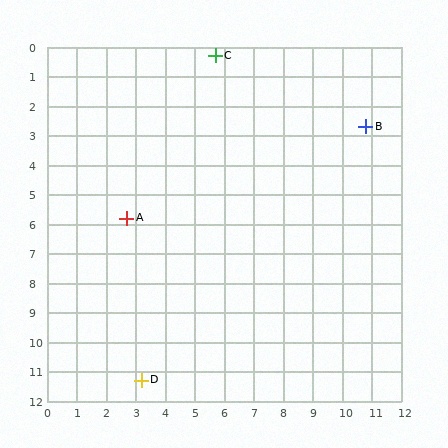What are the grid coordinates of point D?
Point D is at approximately (3.2, 11.3).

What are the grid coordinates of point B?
Point B is at approximately (10.8, 2.7).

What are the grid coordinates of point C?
Point C is at approximately (5.7, 0.3).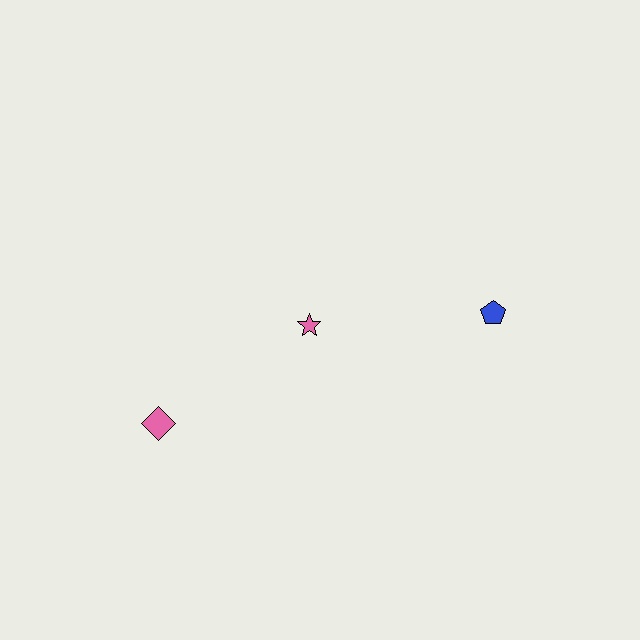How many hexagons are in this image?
There are no hexagons.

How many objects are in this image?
There are 3 objects.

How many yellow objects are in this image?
There are no yellow objects.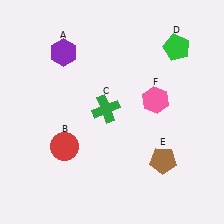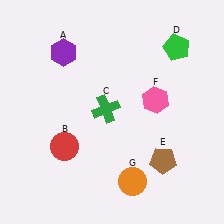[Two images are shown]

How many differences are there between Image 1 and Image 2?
There is 1 difference between the two images.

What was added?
An orange circle (G) was added in Image 2.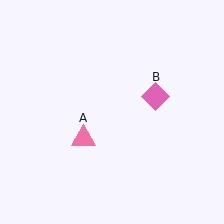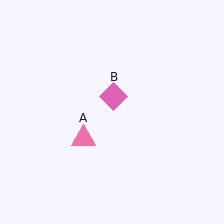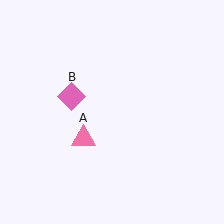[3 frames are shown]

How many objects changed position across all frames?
1 object changed position: pink diamond (object B).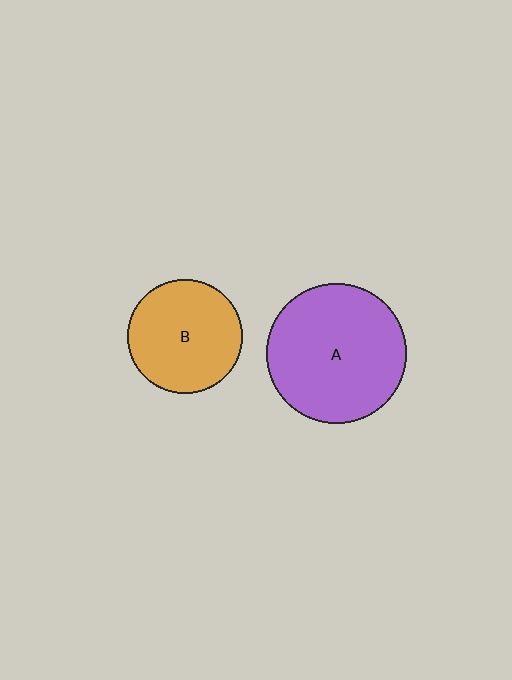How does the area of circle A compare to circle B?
Approximately 1.5 times.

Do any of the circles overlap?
No, none of the circles overlap.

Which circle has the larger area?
Circle A (purple).